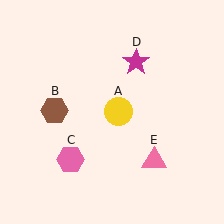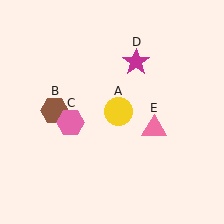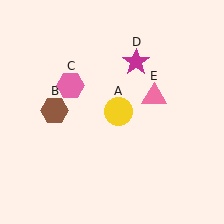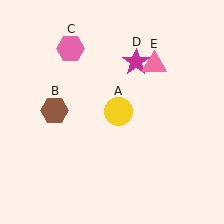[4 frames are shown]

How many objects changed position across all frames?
2 objects changed position: pink hexagon (object C), pink triangle (object E).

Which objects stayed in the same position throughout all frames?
Yellow circle (object A) and brown hexagon (object B) and magenta star (object D) remained stationary.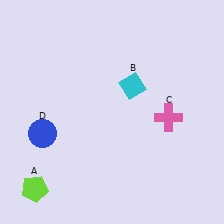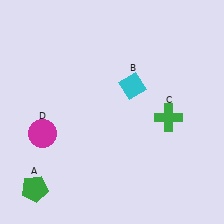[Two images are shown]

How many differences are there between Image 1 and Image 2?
There are 3 differences between the two images.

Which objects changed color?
A changed from lime to green. C changed from pink to green. D changed from blue to magenta.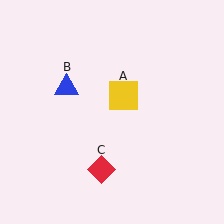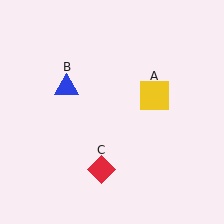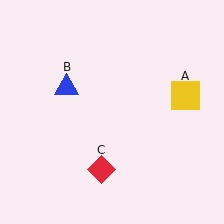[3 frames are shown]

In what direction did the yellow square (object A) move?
The yellow square (object A) moved right.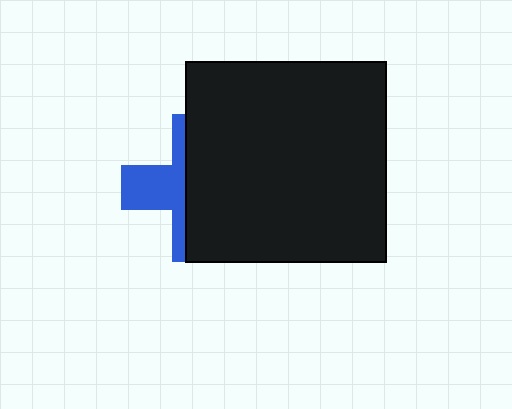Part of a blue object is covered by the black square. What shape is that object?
It is a cross.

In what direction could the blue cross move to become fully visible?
The blue cross could move left. That would shift it out from behind the black square entirely.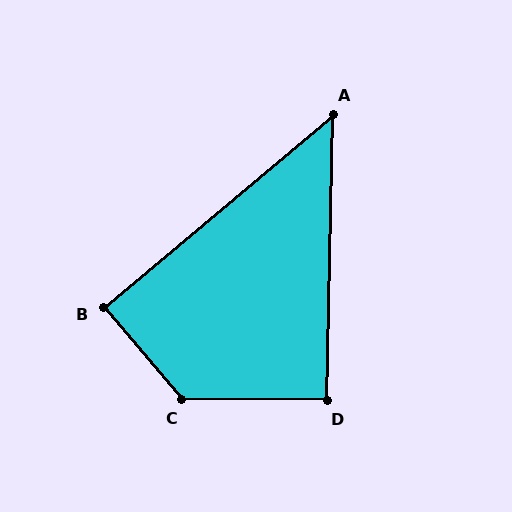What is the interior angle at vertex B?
Approximately 89 degrees (approximately right).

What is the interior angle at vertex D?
Approximately 91 degrees (approximately right).